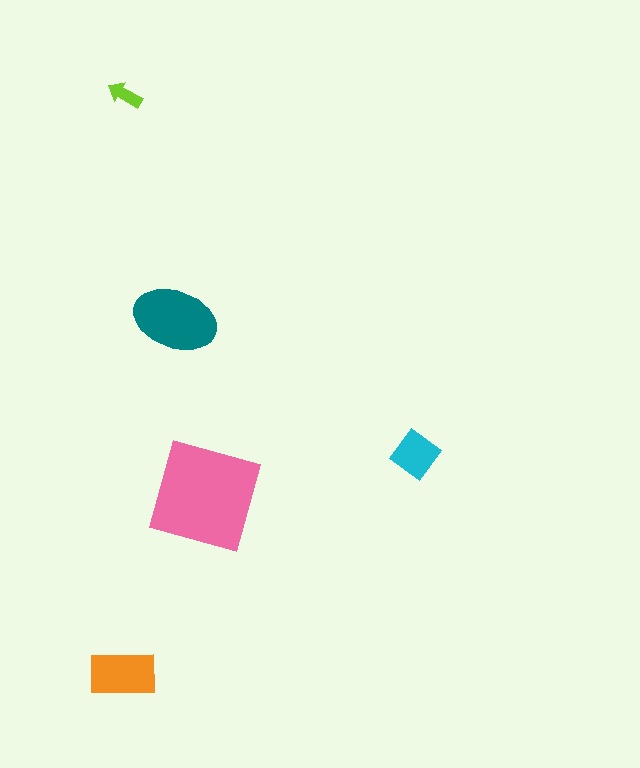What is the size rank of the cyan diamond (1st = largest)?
4th.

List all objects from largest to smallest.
The pink diamond, the teal ellipse, the orange rectangle, the cyan diamond, the lime arrow.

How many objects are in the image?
There are 5 objects in the image.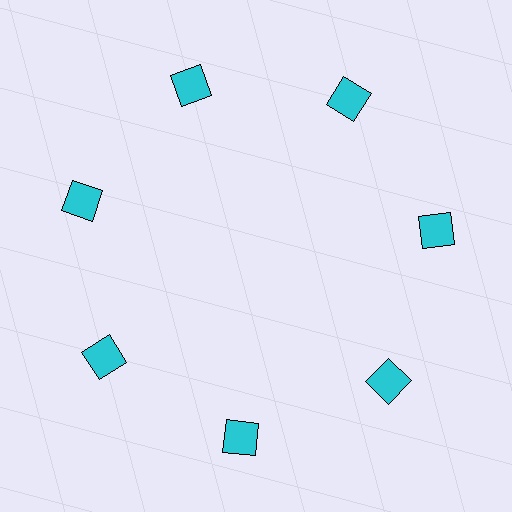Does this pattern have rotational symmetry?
Yes, this pattern has 7-fold rotational symmetry. It looks the same after rotating 51 degrees around the center.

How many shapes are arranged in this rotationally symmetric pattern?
There are 7 shapes, arranged in 7 groups of 1.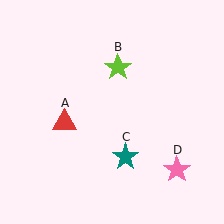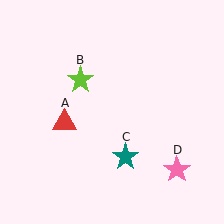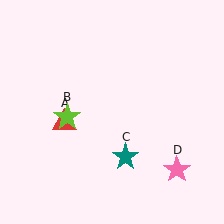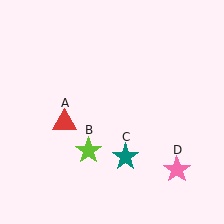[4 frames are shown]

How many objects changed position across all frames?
1 object changed position: lime star (object B).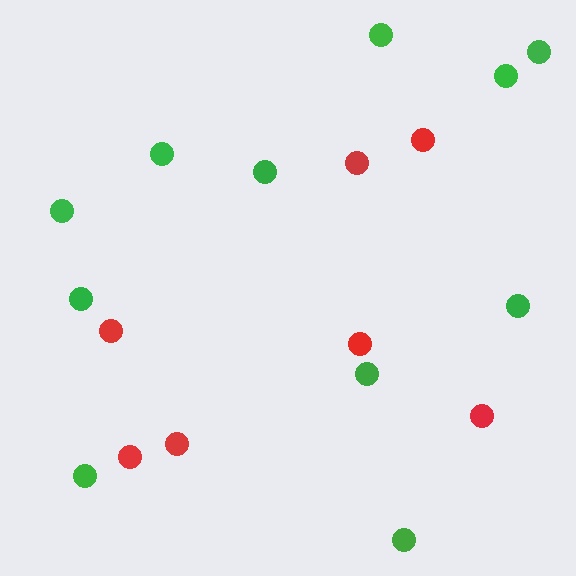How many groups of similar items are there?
There are 2 groups: one group of red circles (7) and one group of green circles (11).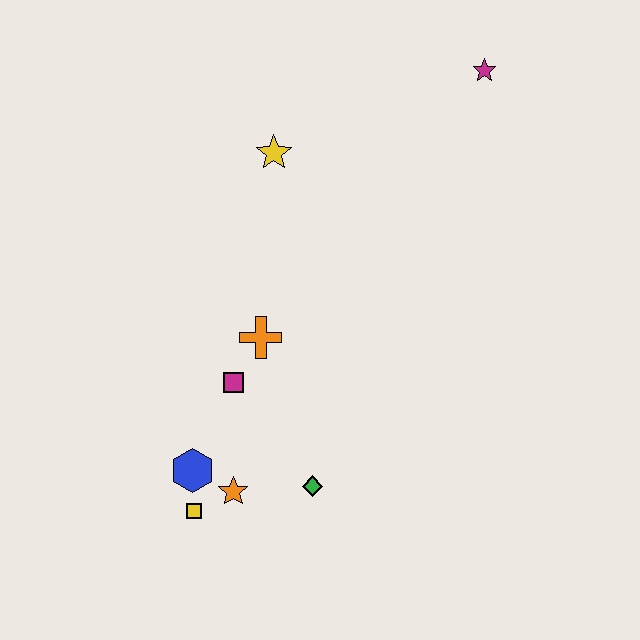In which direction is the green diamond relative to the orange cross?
The green diamond is below the orange cross.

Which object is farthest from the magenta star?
The yellow square is farthest from the magenta star.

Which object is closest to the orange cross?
The magenta square is closest to the orange cross.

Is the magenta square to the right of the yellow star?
No